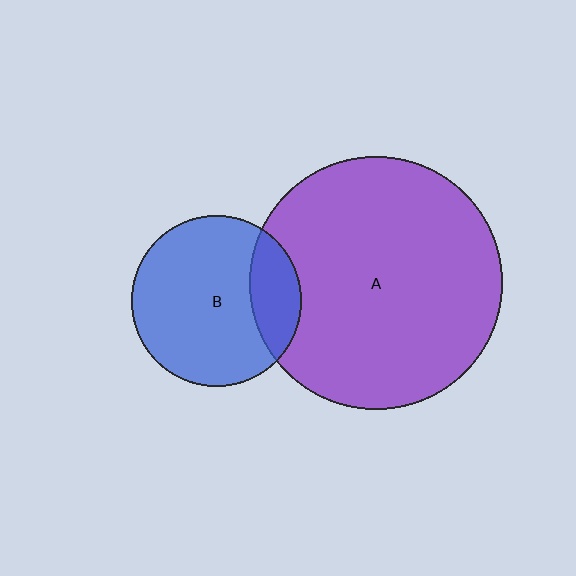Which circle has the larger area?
Circle A (purple).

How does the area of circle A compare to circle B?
Approximately 2.2 times.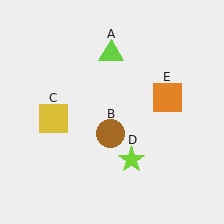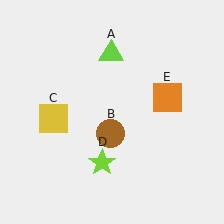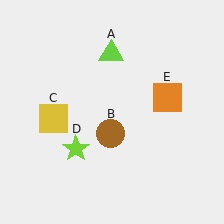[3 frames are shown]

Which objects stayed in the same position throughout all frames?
Lime triangle (object A) and brown circle (object B) and yellow square (object C) and orange square (object E) remained stationary.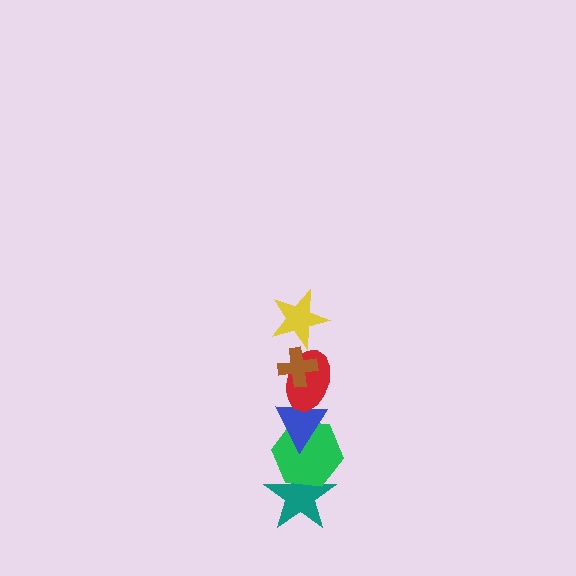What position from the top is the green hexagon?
The green hexagon is 5th from the top.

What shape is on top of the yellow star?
The brown cross is on top of the yellow star.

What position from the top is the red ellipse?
The red ellipse is 3rd from the top.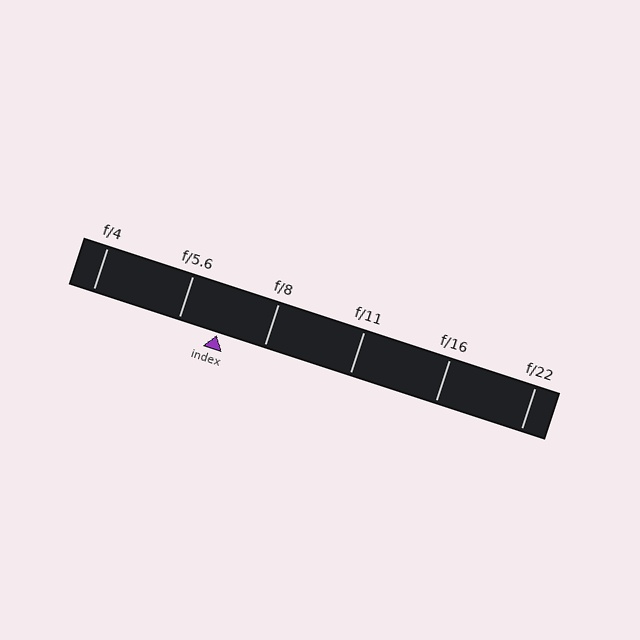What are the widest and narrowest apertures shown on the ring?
The widest aperture shown is f/4 and the narrowest is f/22.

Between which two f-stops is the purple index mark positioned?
The index mark is between f/5.6 and f/8.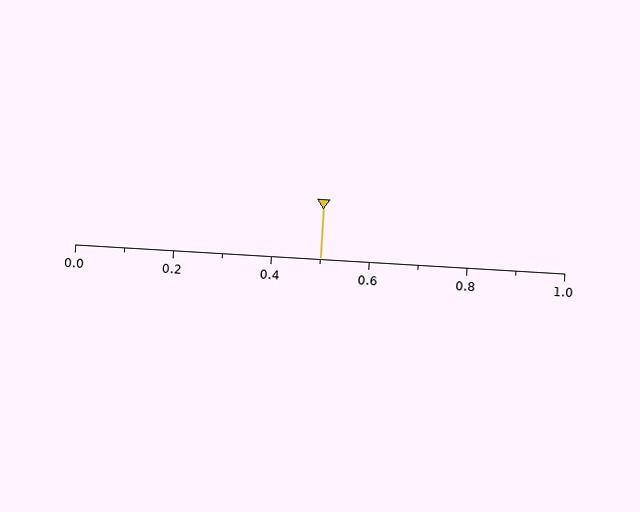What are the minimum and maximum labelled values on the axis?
The axis runs from 0.0 to 1.0.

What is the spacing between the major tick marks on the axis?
The major ticks are spaced 0.2 apart.